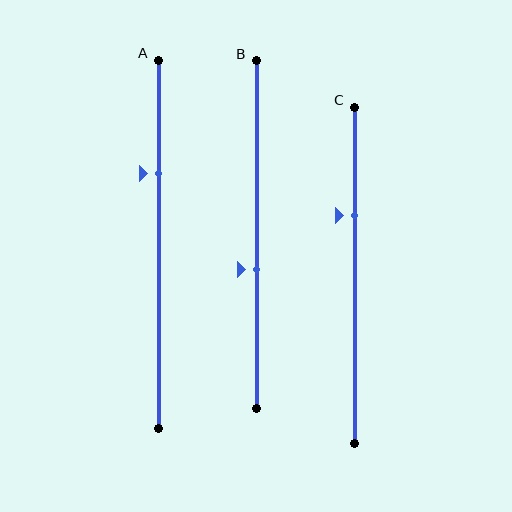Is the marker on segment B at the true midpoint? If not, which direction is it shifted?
No, the marker on segment B is shifted downward by about 10% of the segment length.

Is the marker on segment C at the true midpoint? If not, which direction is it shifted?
No, the marker on segment C is shifted upward by about 18% of the segment length.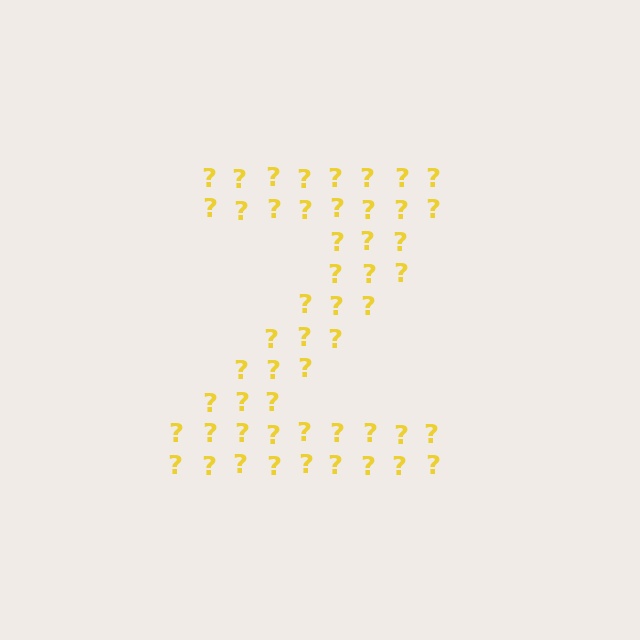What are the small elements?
The small elements are question marks.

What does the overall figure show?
The overall figure shows the letter Z.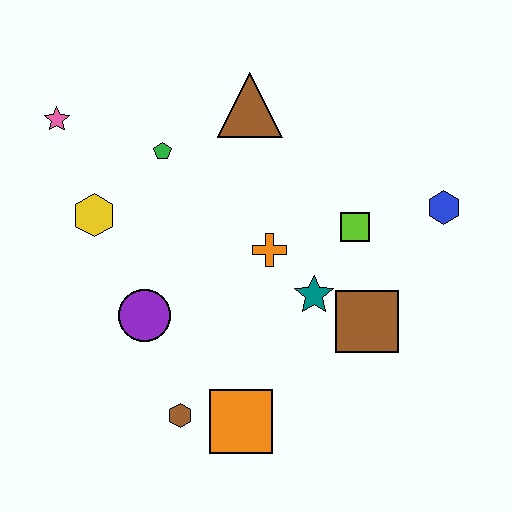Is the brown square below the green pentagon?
Yes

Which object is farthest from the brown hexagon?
The blue hexagon is farthest from the brown hexagon.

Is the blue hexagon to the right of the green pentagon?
Yes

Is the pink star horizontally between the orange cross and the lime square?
No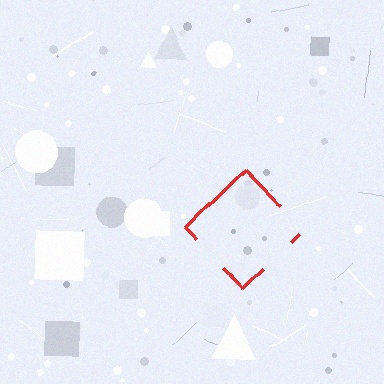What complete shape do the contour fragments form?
The contour fragments form a diamond.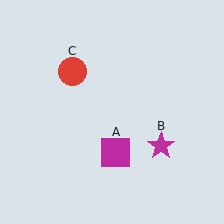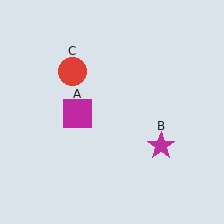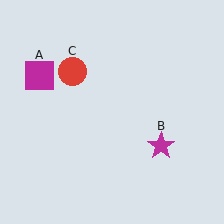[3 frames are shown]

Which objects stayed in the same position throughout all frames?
Magenta star (object B) and red circle (object C) remained stationary.